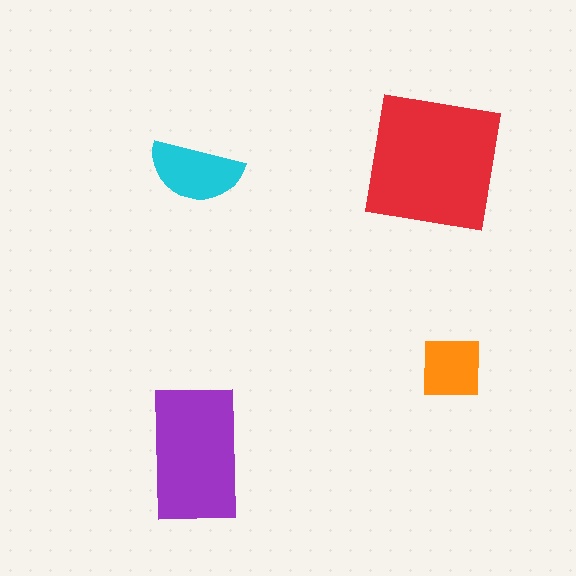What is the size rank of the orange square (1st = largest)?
4th.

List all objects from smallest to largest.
The orange square, the cyan semicircle, the purple rectangle, the red square.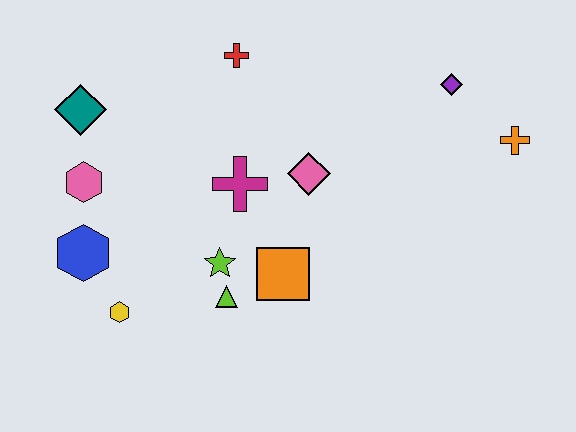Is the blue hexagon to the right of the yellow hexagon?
No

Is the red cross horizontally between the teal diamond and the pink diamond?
Yes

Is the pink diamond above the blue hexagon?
Yes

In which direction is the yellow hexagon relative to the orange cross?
The yellow hexagon is to the left of the orange cross.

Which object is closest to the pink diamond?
The magenta cross is closest to the pink diamond.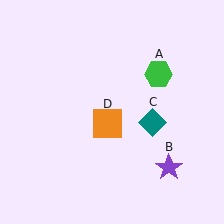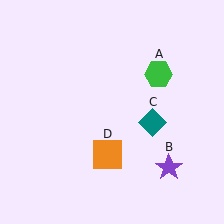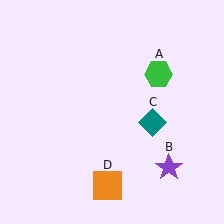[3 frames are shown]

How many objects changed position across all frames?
1 object changed position: orange square (object D).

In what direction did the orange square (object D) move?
The orange square (object D) moved down.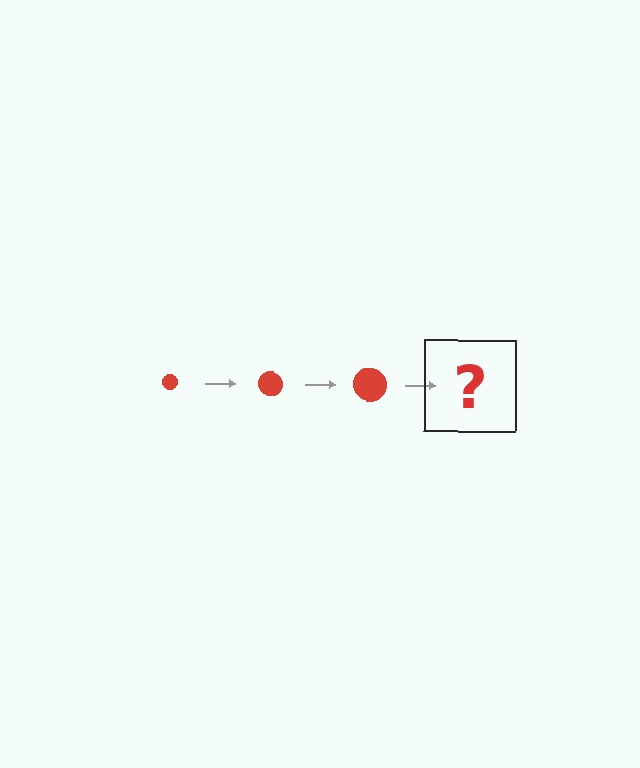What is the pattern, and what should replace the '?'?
The pattern is that the circle gets progressively larger each step. The '?' should be a red circle, larger than the previous one.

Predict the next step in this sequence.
The next step is a red circle, larger than the previous one.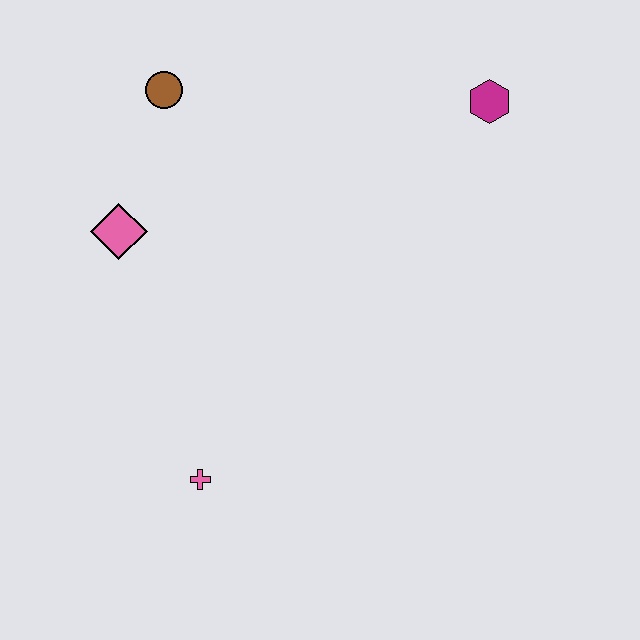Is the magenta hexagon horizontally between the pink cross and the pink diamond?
No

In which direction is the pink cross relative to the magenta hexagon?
The pink cross is below the magenta hexagon.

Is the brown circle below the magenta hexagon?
No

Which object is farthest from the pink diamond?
The magenta hexagon is farthest from the pink diamond.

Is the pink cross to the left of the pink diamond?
No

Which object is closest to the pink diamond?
The brown circle is closest to the pink diamond.